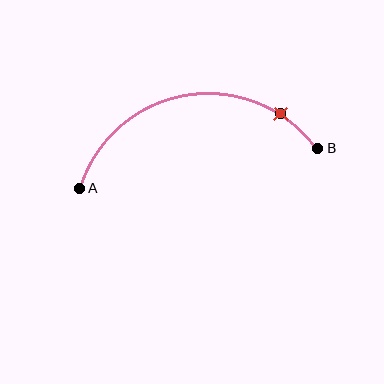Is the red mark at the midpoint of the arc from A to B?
No. The red mark lies on the arc but is closer to endpoint B. The arc midpoint would be at the point on the curve equidistant along the arc from both A and B.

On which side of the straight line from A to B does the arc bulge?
The arc bulges above the straight line connecting A and B.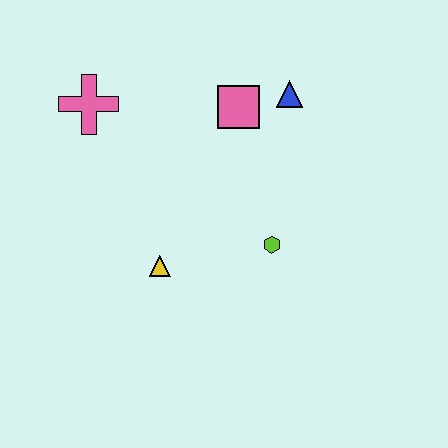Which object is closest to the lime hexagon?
The yellow triangle is closest to the lime hexagon.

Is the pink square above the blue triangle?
No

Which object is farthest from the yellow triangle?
The blue triangle is farthest from the yellow triangle.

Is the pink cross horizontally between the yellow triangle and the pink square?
No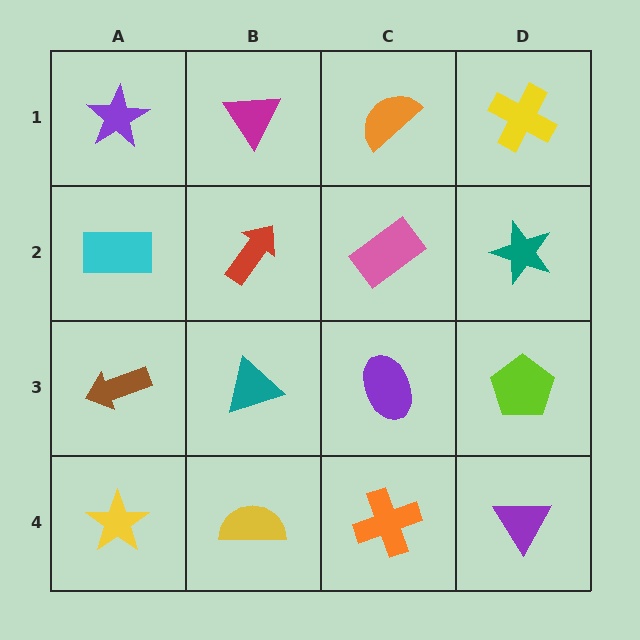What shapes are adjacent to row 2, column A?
A purple star (row 1, column A), a brown arrow (row 3, column A), a red arrow (row 2, column B).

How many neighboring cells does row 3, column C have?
4.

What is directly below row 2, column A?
A brown arrow.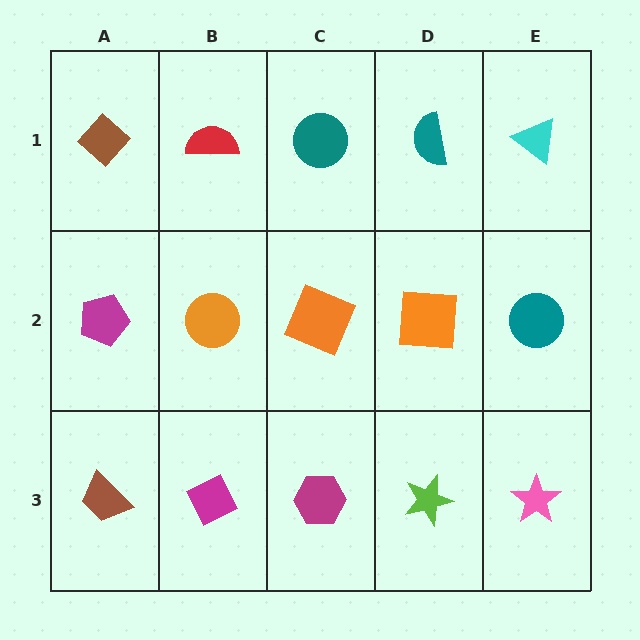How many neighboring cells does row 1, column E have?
2.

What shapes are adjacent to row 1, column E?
A teal circle (row 2, column E), a teal semicircle (row 1, column D).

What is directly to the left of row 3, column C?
A magenta diamond.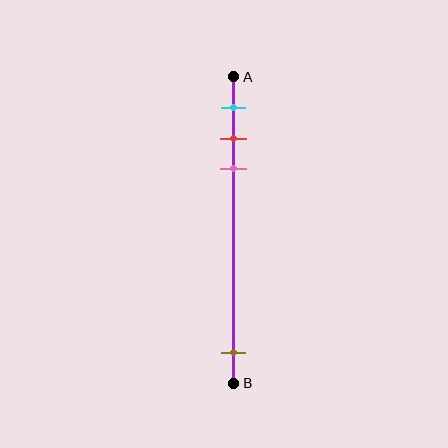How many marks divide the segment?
There are 4 marks dividing the segment.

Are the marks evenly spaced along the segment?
No, the marks are not evenly spaced.